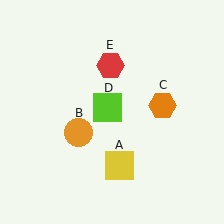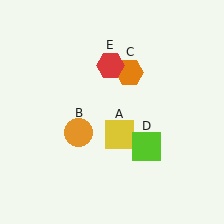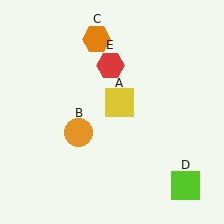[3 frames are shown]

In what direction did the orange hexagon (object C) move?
The orange hexagon (object C) moved up and to the left.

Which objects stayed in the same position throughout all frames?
Orange circle (object B) and red hexagon (object E) remained stationary.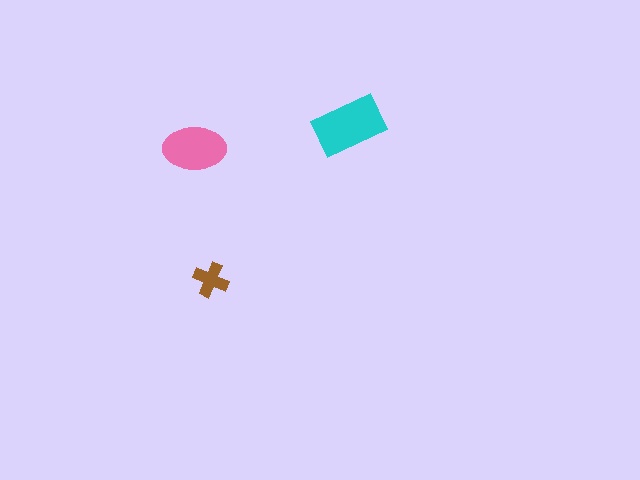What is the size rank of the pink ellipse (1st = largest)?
2nd.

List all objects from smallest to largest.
The brown cross, the pink ellipse, the cyan rectangle.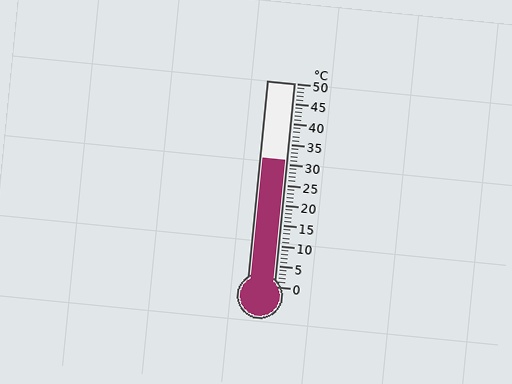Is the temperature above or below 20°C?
The temperature is above 20°C.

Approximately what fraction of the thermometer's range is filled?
The thermometer is filled to approximately 60% of its range.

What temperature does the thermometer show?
The thermometer shows approximately 31°C.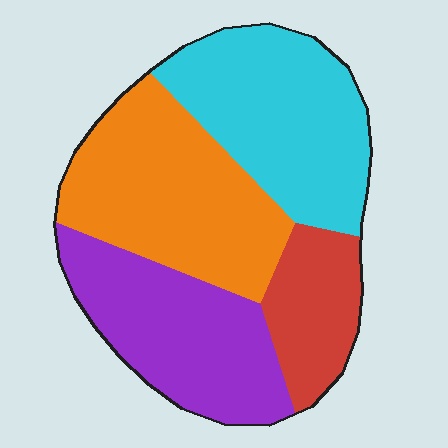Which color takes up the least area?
Red, at roughly 15%.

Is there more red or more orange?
Orange.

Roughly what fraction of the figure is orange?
Orange takes up about one third (1/3) of the figure.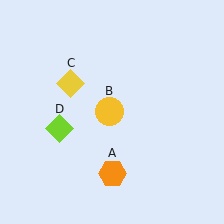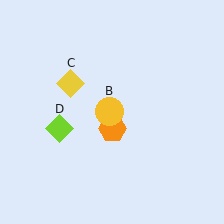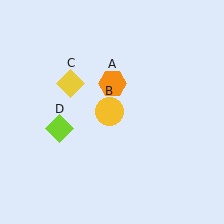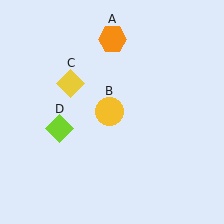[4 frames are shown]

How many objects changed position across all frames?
1 object changed position: orange hexagon (object A).